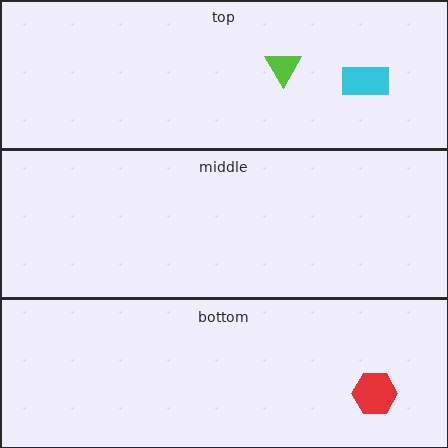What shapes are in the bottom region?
The red hexagon.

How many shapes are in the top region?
2.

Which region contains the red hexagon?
The bottom region.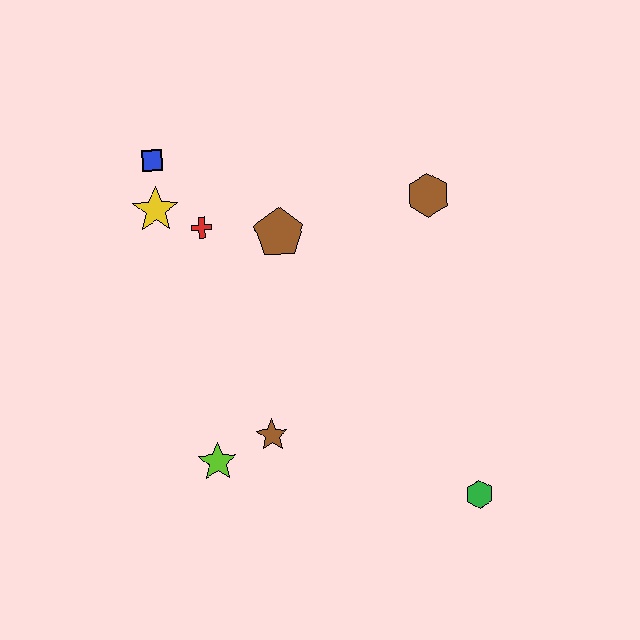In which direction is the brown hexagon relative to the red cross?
The brown hexagon is to the right of the red cross.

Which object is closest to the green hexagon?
The brown star is closest to the green hexagon.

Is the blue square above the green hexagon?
Yes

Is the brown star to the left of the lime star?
No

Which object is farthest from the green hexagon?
The blue square is farthest from the green hexagon.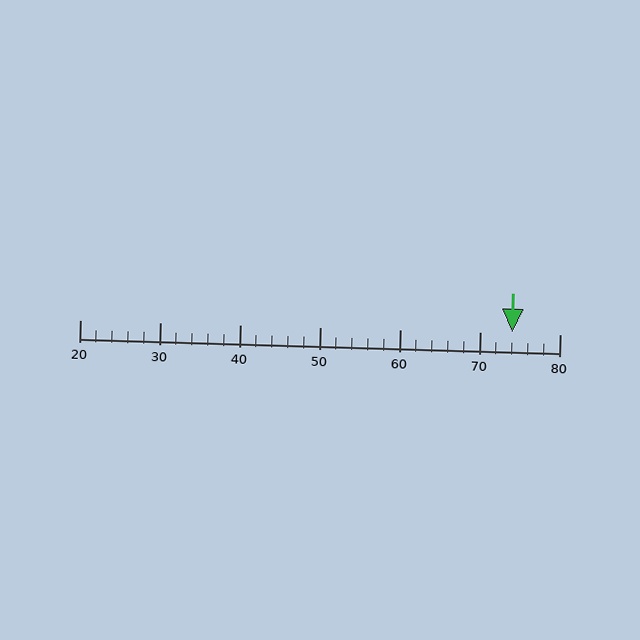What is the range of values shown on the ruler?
The ruler shows values from 20 to 80.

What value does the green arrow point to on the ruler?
The green arrow points to approximately 74.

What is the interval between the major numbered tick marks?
The major tick marks are spaced 10 units apart.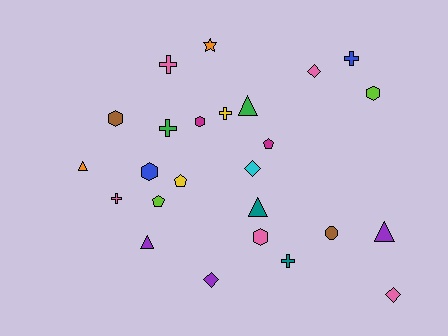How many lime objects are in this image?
There are 2 lime objects.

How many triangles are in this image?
There are 5 triangles.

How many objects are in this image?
There are 25 objects.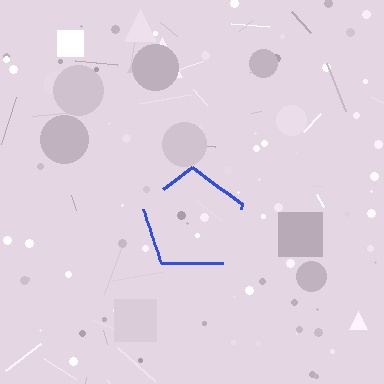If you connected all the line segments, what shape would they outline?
They would outline a pentagon.